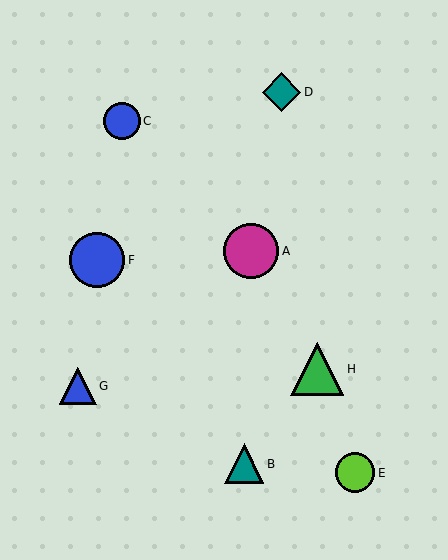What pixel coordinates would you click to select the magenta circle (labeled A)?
Click at (251, 251) to select the magenta circle A.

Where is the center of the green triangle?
The center of the green triangle is at (317, 369).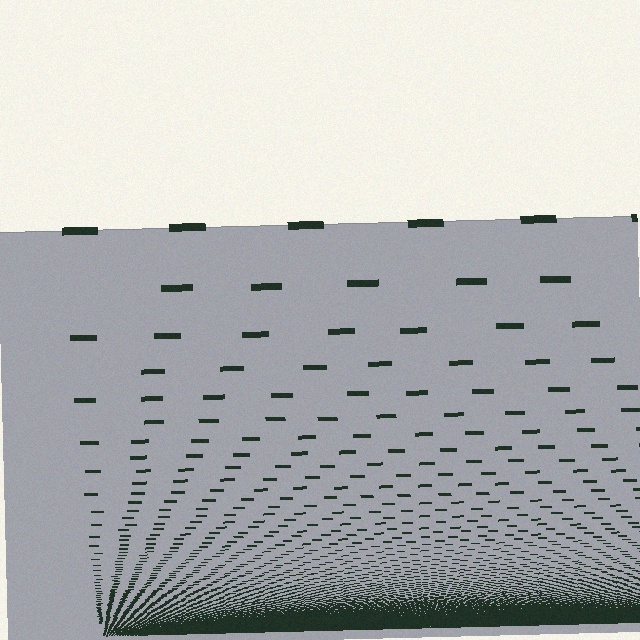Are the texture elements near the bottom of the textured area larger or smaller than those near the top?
Smaller. The gradient is inverted — elements near the bottom are smaller and denser.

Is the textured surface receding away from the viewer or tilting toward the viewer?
The surface appears to tilt toward the viewer. Texture elements get larger and sparser toward the top.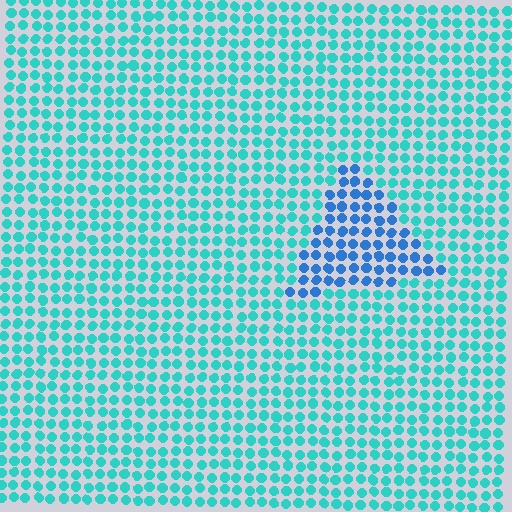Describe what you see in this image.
The image is filled with small cyan elements in a uniform arrangement. A triangle-shaped region is visible where the elements are tinted to a slightly different hue, forming a subtle color boundary.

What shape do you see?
I see a triangle.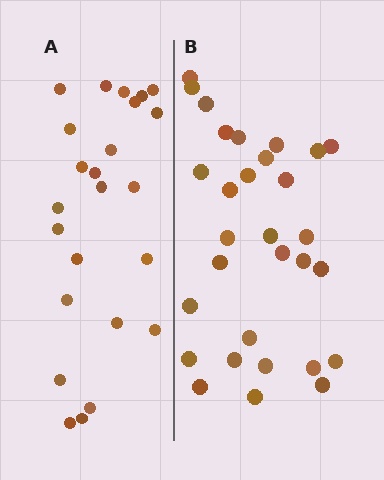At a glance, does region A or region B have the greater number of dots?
Region B (the right region) has more dots.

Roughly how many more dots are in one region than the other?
Region B has about 6 more dots than region A.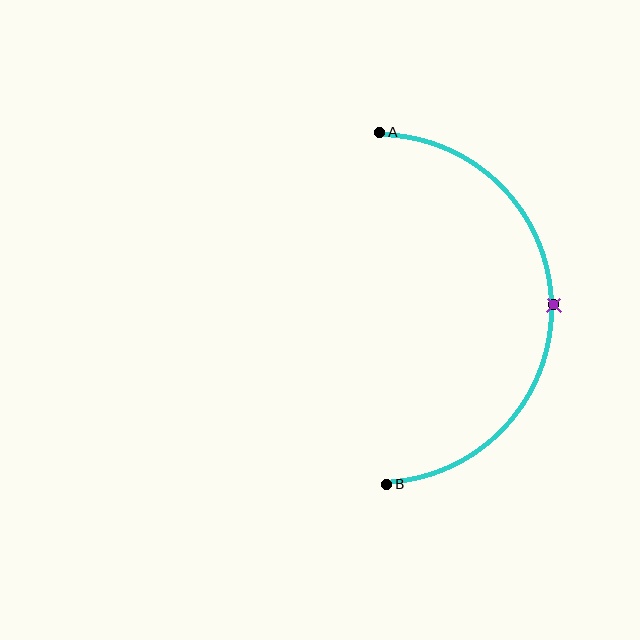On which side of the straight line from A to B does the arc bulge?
The arc bulges to the right of the straight line connecting A and B.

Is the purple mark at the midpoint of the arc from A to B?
Yes. The purple mark lies on the arc at equal arc-length from both A and B — it is the arc midpoint.